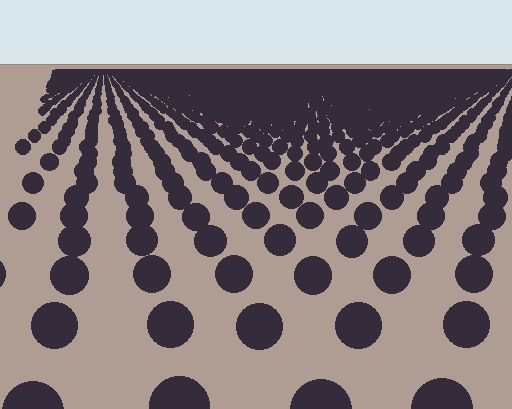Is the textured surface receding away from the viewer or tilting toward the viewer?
The surface is receding away from the viewer. Texture elements get smaller and denser toward the top.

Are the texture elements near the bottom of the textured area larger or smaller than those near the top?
Larger. Near the bottom, elements are closer to the viewer and appear at a bigger on-screen size.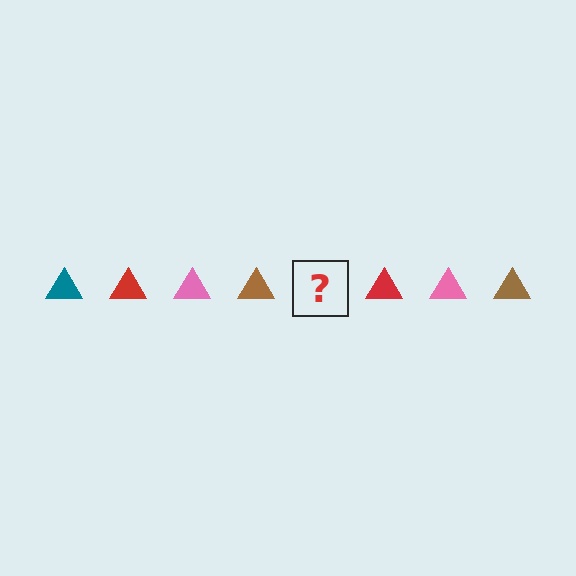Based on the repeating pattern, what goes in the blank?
The blank should be a teal triangle.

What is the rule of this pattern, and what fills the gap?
The rule is that the pattern cycles through teal, red, pink, brown triangles. The gap should be filled with a teal triangle.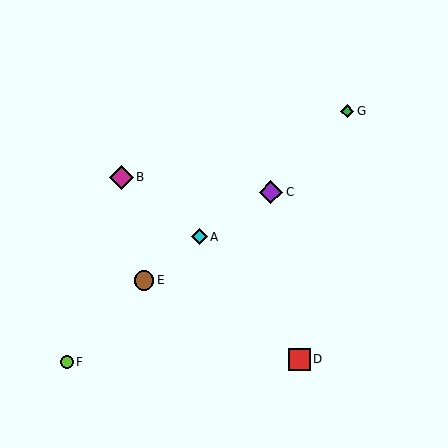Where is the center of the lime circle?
The center of the lime circle is at (67, 362).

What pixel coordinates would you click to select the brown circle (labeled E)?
Click at (144, 280) to select the brown circle E.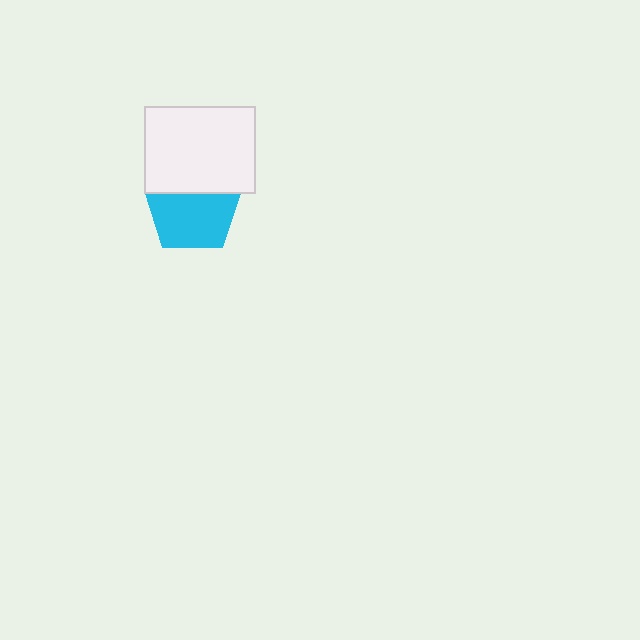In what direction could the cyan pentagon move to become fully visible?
The cyan pentagon could move down. That would shift it out from behind the white rectangle entirely.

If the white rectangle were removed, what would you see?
You would see the complete cyan pentagon.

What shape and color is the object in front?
The object in front is a white rectangle.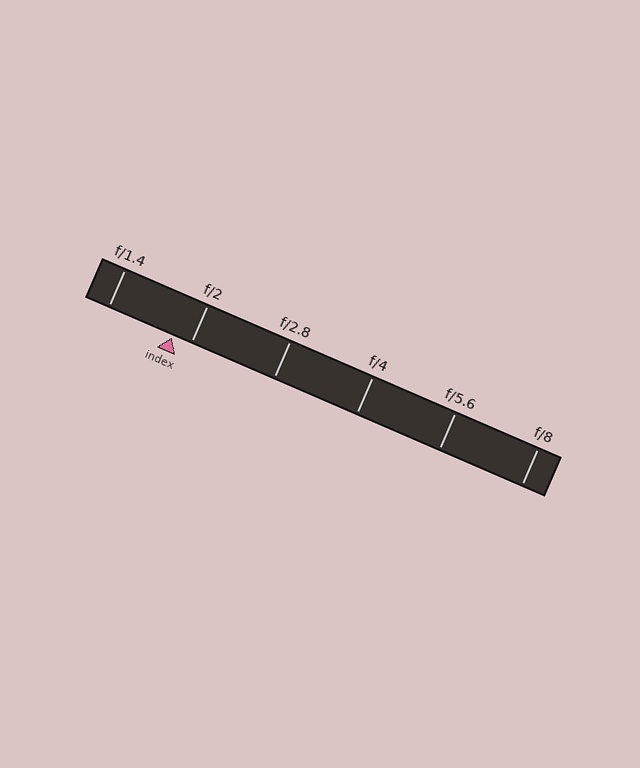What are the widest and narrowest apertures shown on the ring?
The widest aperture shown is f/1.4 and the narrowest is f/8.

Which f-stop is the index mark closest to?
The index mark is closest to f/2.